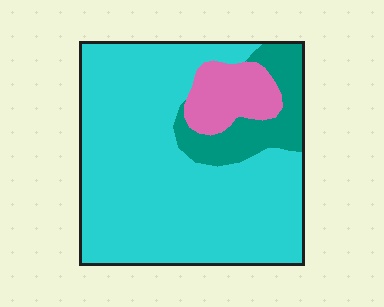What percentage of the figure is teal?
Teal takes up less than a quarter of the figure.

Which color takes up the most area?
Cyan, at roughly 75%.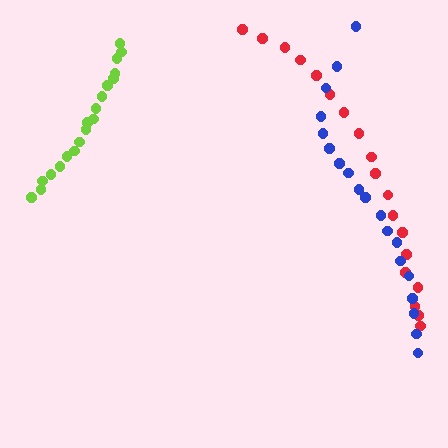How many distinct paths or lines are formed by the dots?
There are 3 distinct paths.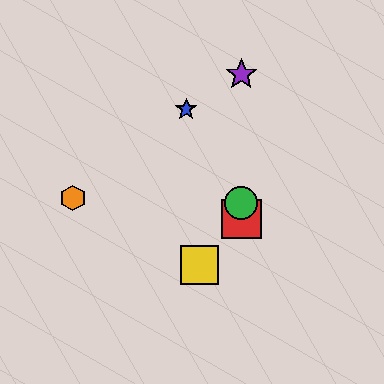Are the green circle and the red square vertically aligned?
Yes, both are at x≈241.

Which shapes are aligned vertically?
The red square, the green circle, the purple star are aligned vertically.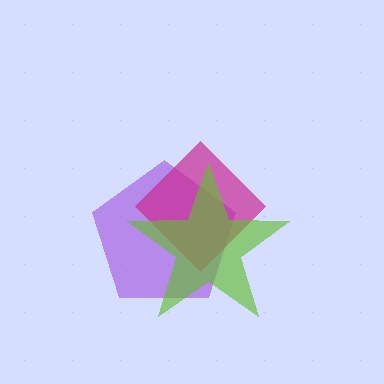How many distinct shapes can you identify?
There are 3 distinct shapes: a purple pentagon, a magenta diamond, a lime star.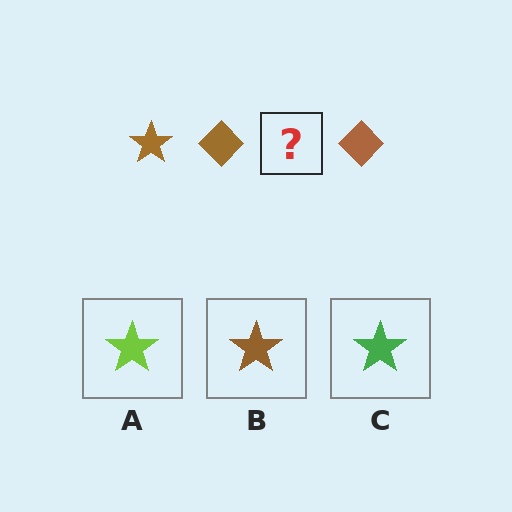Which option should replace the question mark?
Option B.